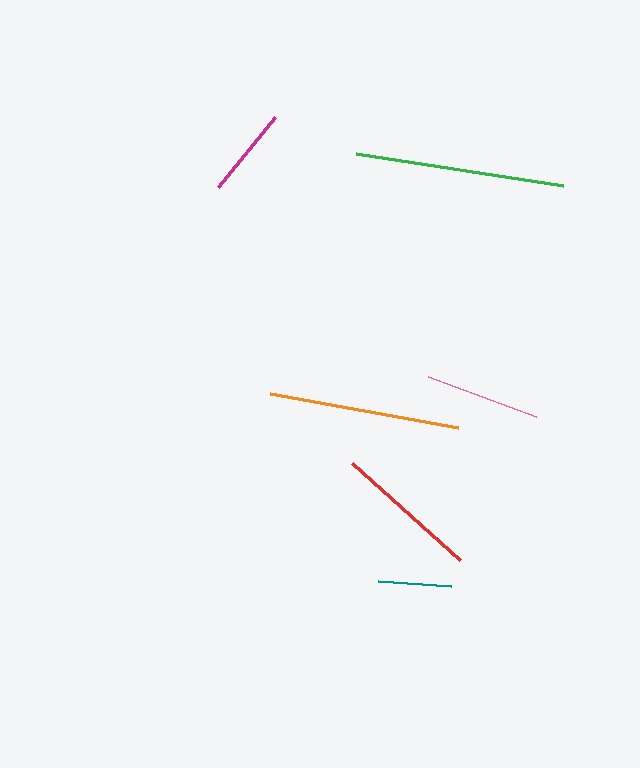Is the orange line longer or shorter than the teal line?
The orange line is longer than the teal line.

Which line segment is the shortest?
The teal line is the shortest at approximately 73 pixels.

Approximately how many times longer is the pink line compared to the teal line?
The pink line is approximately 1.6 times the length of the teal line.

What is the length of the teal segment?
The teal segment is approximately 73 pixels long.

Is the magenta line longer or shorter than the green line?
The green line is longer than the magenta line.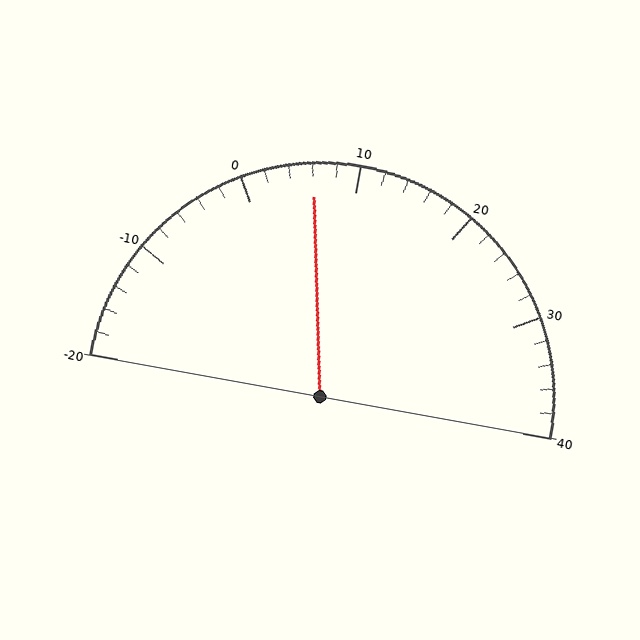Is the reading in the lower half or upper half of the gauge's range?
The reading is in the lower half of the range (-20 to 40).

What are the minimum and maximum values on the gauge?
The gauge ranges from -20 to 40.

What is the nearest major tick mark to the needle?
The nearest major tick mark is 10.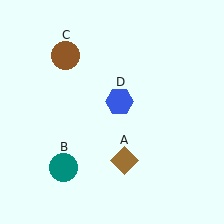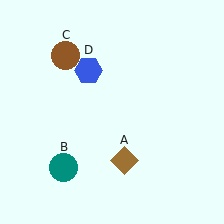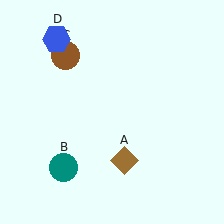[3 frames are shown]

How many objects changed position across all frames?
1 object changed position: blue hexagon (object D).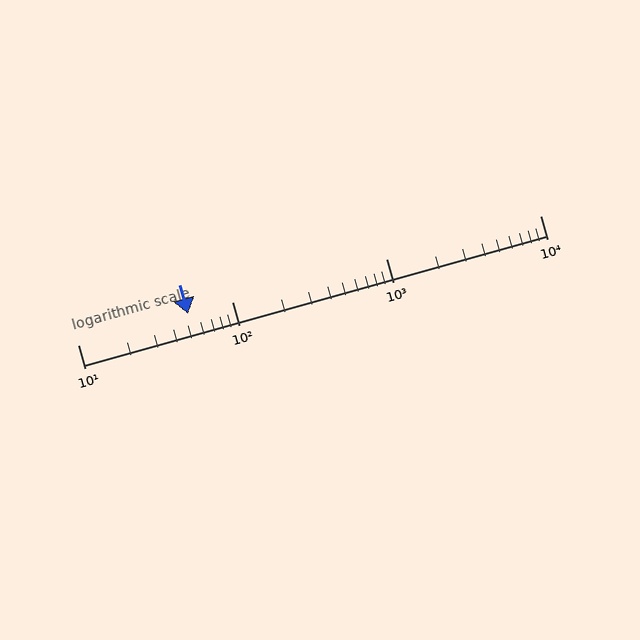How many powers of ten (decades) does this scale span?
The scale spans 3 decades, from 10 to 10000.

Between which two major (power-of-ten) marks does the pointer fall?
The pointer is between 10 and 100.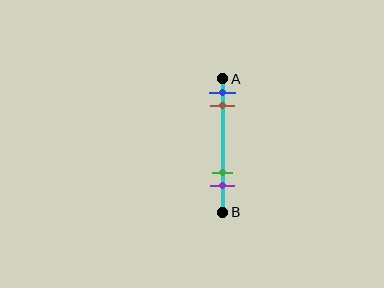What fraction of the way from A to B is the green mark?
The green mark is approximately 70% (0.7) of the way from A to B.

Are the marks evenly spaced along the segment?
No, the marks are not evenly spaced.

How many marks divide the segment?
There are 4 marks dividing the segment.